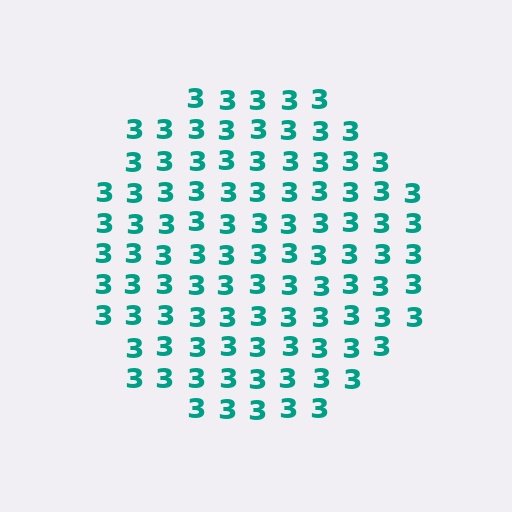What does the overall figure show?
The overall figure shows a circle.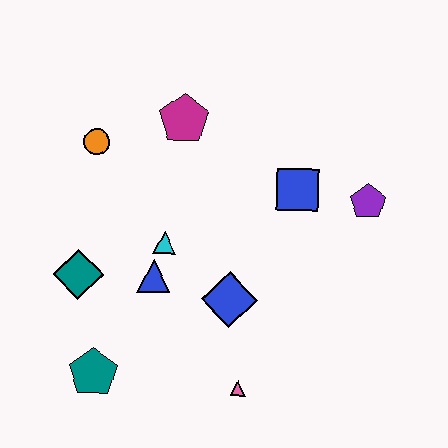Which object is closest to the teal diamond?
The blue triangle is closest to the teal diamond.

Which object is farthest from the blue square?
The teal pentagon is farthest from the blue square.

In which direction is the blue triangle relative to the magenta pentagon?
The blue triangle is below the magenta pentagon.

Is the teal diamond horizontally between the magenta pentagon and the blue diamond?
No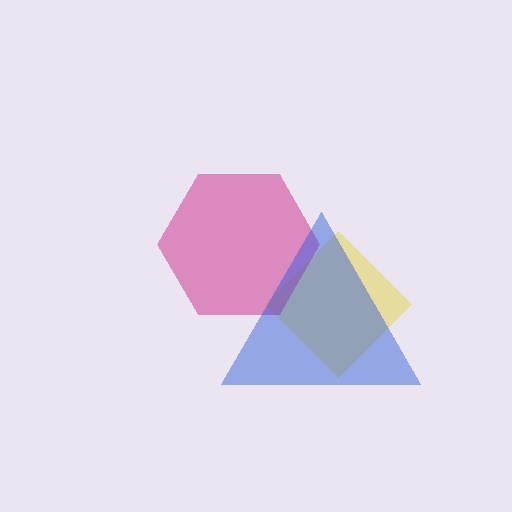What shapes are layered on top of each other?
The layered shapes are: a yellow diamond, a magenta hexagon, a blue triangle.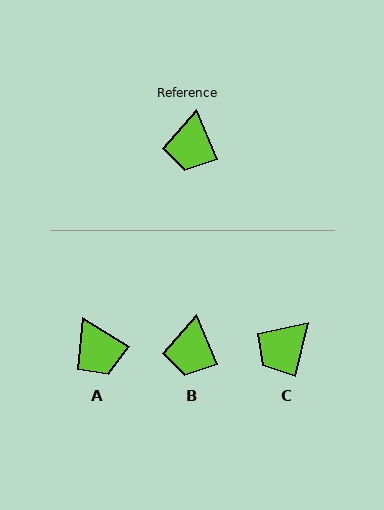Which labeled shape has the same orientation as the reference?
B.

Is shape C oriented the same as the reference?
No, it is off by about 37 degrees.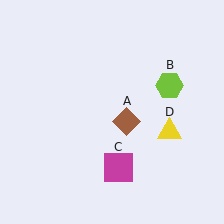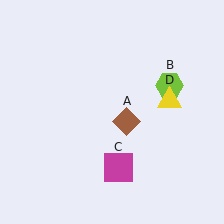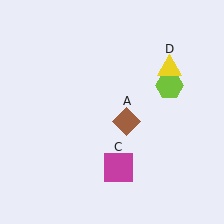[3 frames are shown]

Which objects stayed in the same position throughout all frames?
Brown diamond (object A) and lime hexagon (object B) and magenta square (object C) remained stationary.